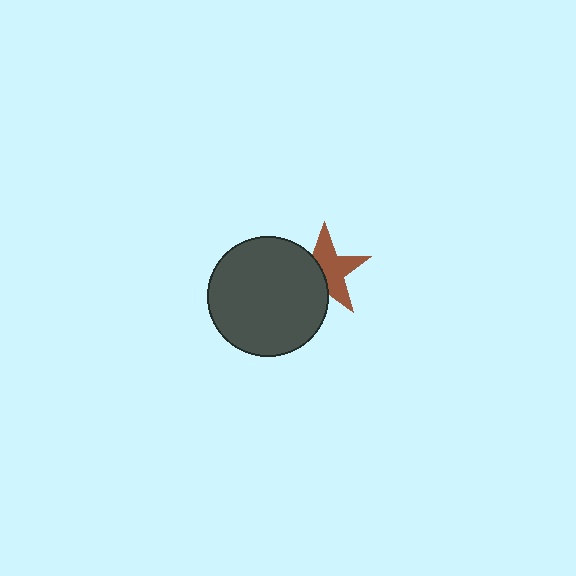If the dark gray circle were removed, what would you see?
You would see the complete brown star.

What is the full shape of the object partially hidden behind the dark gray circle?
The partially hidden object is a brown star.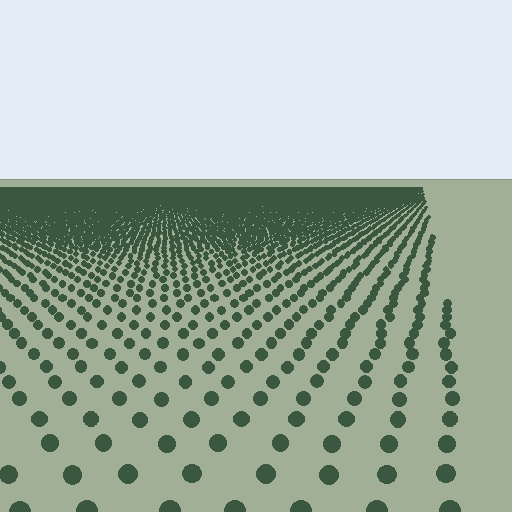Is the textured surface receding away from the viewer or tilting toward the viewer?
The surface is receding away from the viewer. Texture elements get smaller and denser toward the top.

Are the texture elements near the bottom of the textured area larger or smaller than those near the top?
Larger. Near the bottom, elements are closer to the viewer and appear at a bigger on-screen size.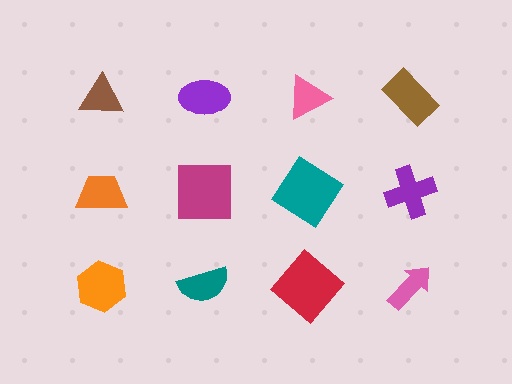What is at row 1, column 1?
A brown triangle.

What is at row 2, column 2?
A magenta square.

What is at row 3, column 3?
A red diamond.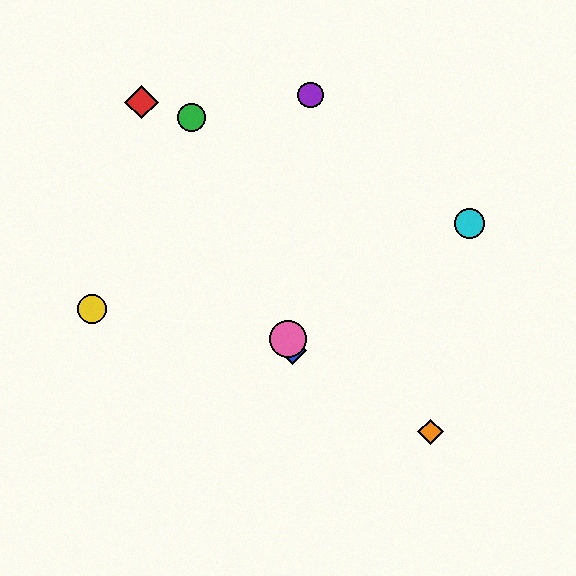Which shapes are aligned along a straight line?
The blue diamond, the green circle, the pink circle are aligned along a straight line.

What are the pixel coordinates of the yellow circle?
The yellow circle is at (92, 309).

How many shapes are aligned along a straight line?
3 shapes (the blue diamond, the green circle, the pink circle) are aligned along a straight line.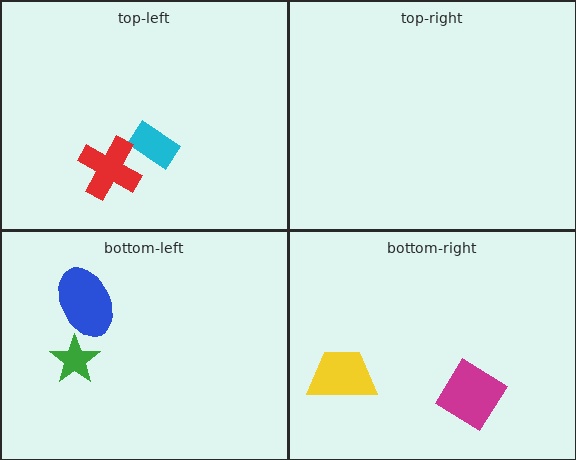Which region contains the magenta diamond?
The bottom-right region.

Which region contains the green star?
The bottom-left region.